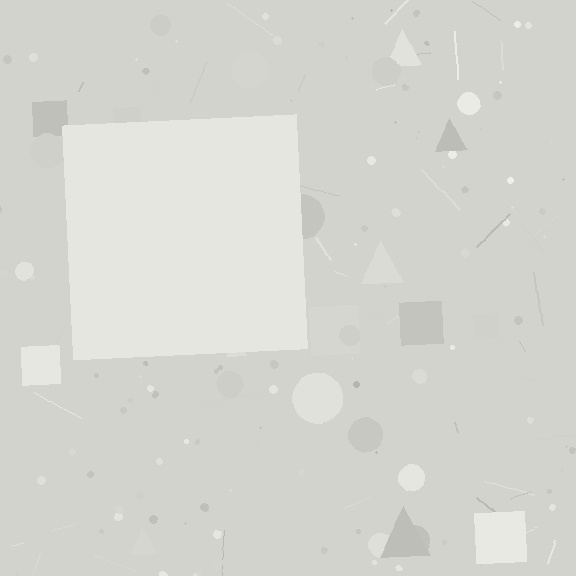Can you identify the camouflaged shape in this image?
The camouflaged shape is a square.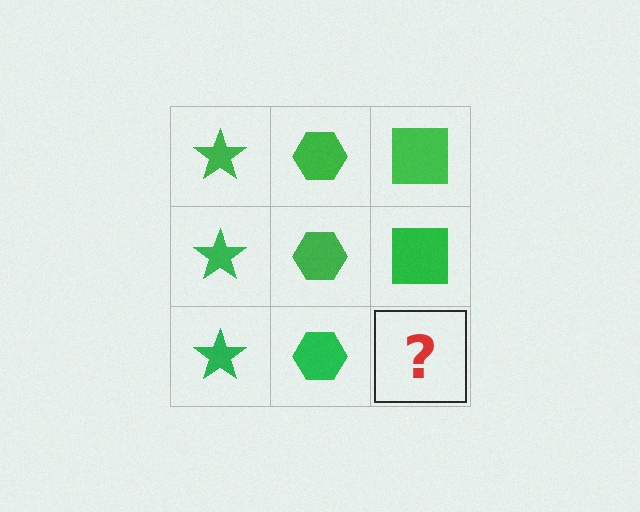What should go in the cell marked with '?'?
The missing cell should contain a green square.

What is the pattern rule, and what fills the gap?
The rule is that each column has a consistent shape. The gap should be filled with a green square.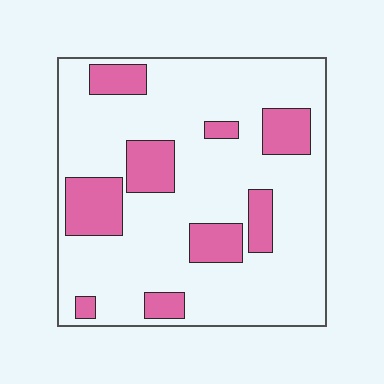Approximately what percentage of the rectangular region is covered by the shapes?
Approximately 20%.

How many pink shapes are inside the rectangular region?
9.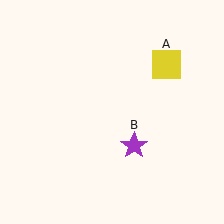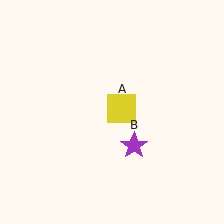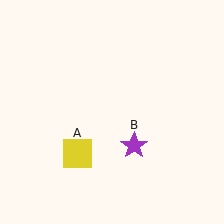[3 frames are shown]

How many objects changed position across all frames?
1 object changed position: yellow square (object A).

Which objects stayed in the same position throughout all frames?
Purple star (object B) remained stationary.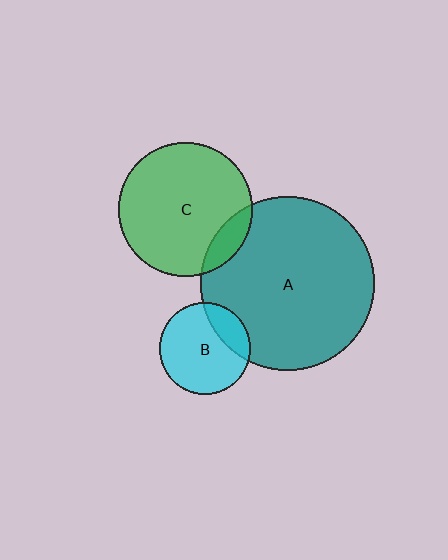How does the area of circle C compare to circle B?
Approximately 2.2 times.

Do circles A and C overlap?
Yes.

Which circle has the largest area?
Circle A (teal).